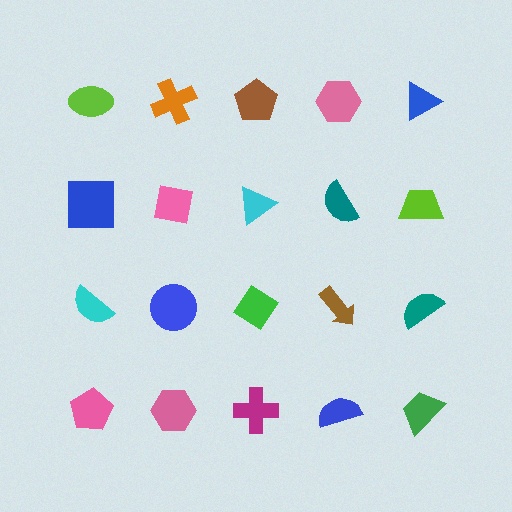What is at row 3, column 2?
A blue circle.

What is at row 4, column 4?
A blue semicircle.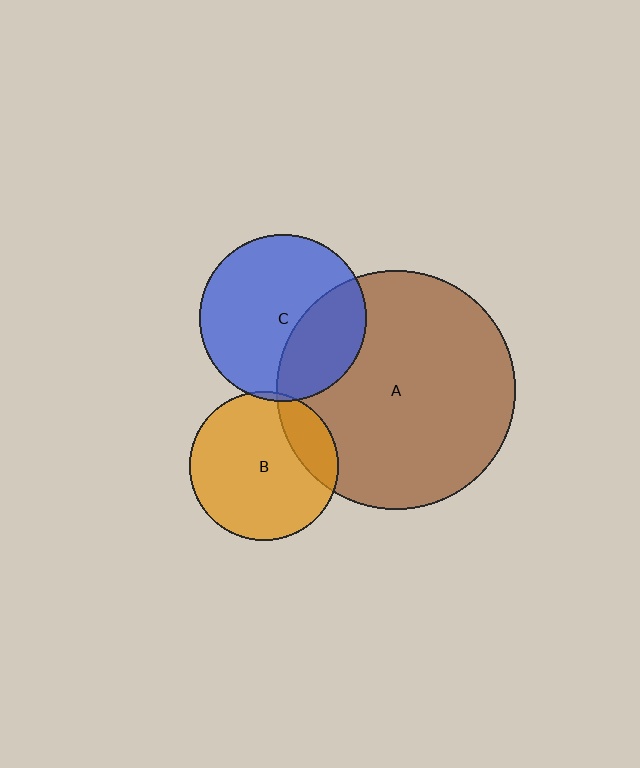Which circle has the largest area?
Circle A (brown).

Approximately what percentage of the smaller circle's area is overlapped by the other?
Approximately 20%.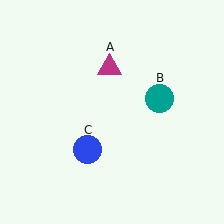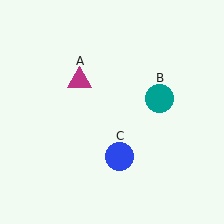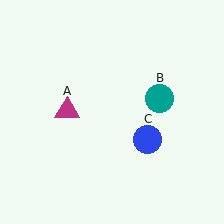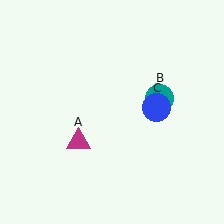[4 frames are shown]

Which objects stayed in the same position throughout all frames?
Teal circle (object B) remained stationary.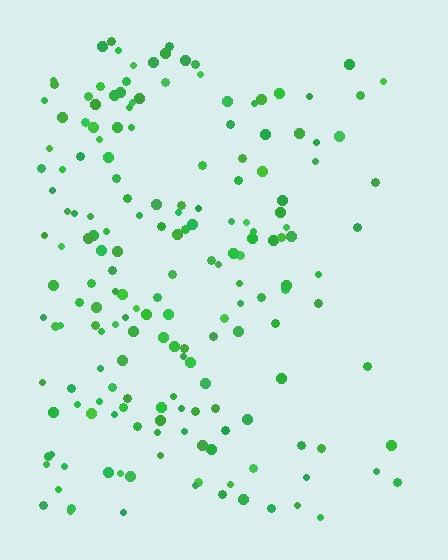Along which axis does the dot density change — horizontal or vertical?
Horizontal.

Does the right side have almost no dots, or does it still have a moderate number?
Still a moderate number, just noticeably fewer than the left.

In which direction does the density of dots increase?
From right to left, with the left side densest.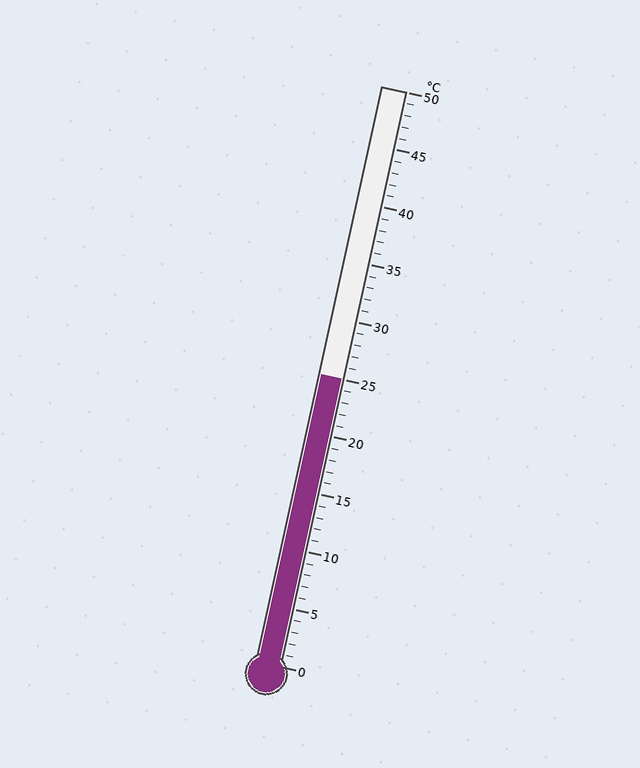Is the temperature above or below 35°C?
The temperature is below 35°C.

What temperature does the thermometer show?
The thermometer shows approximately 25°C.